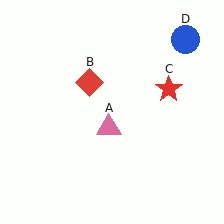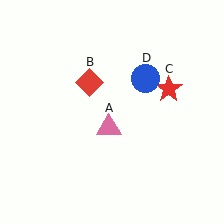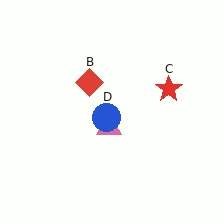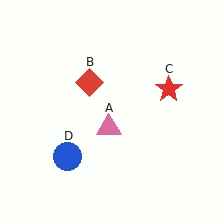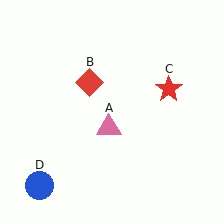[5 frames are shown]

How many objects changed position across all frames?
1 object changed position: blue circle (object D).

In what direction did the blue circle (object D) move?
The blue circle (object D) moved down and to the left.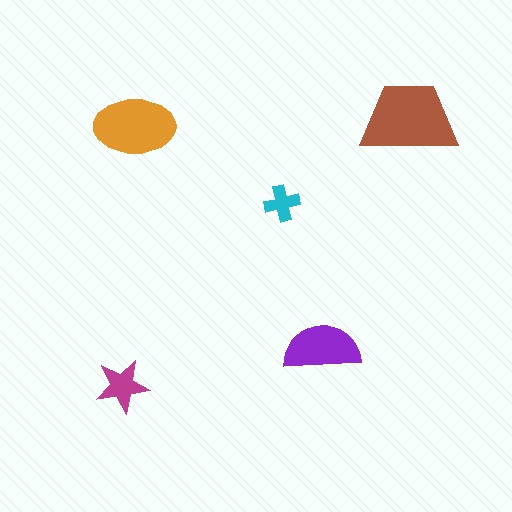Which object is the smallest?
The cyan cross.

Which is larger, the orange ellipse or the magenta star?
The orange ellipse.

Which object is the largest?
The brown trapezoid.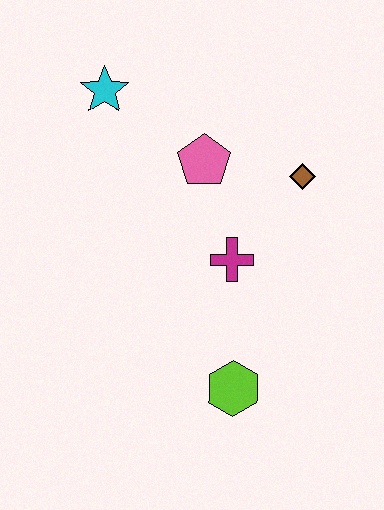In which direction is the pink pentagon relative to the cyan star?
The pink pentagon is to the right of the cyan star.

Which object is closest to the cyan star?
The pink pentagon is closest to the cyan star.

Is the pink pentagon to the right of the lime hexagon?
No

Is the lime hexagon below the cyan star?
Yes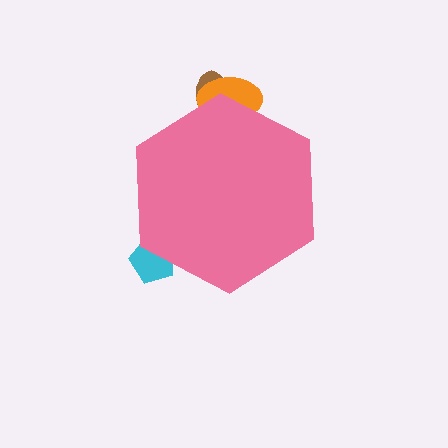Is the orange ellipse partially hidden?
Yes, the orange ellipse is partially hidden behind the pink hexagon.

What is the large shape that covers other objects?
A pink hexagon.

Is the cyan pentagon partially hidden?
Yes, the cyan pentagon is partially hidden behind the pink hexagon.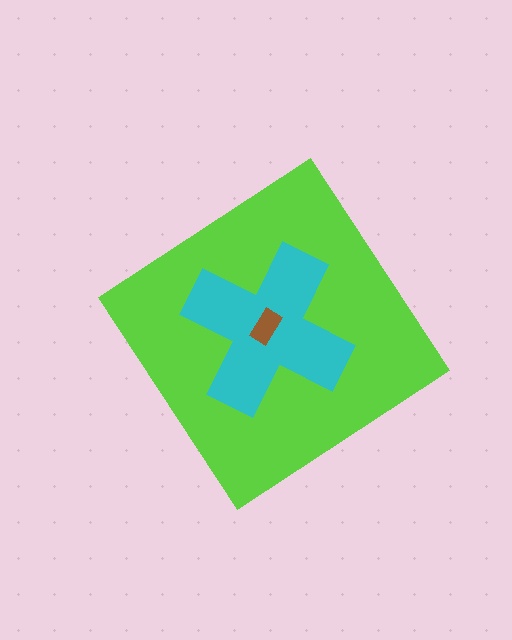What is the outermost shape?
The lime diamond.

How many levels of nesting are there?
3.